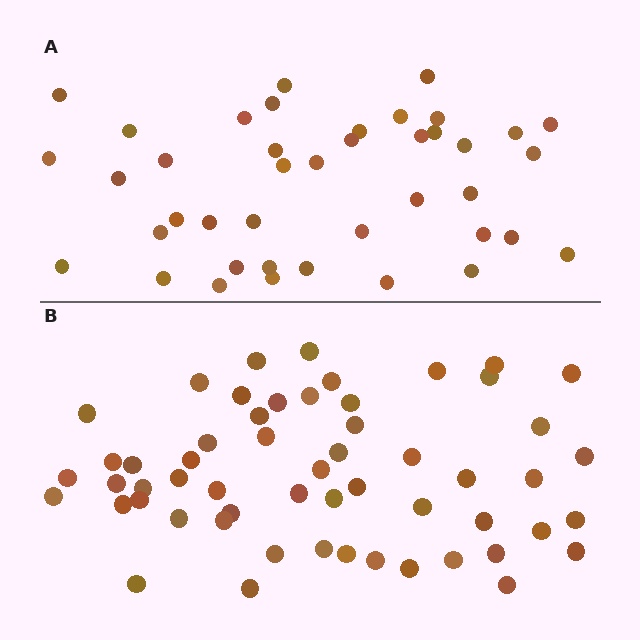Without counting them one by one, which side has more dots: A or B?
Region B (the bottom region) has more dots.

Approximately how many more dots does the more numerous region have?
Region B has approximately 15 more dots than region A.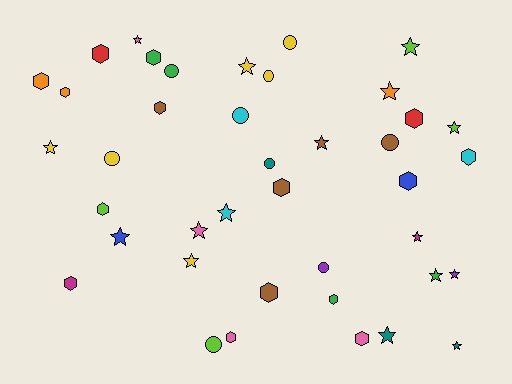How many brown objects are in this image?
There are 5 brown objects.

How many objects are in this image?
There are 40 objects.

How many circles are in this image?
There are 9 circles.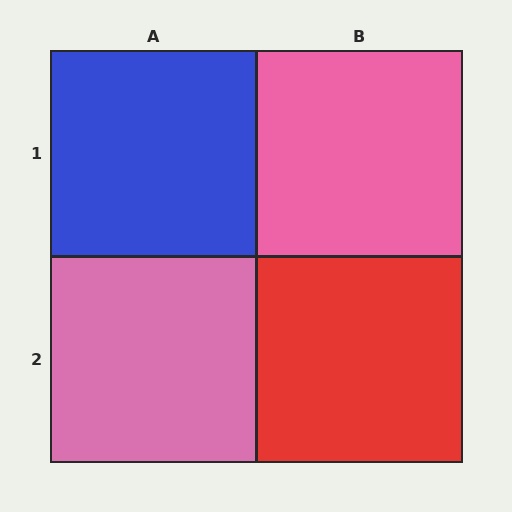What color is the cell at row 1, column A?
Blue.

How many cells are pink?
2 cells are pink.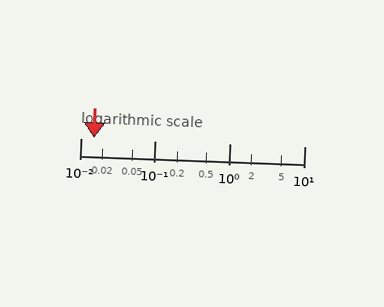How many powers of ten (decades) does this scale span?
The scale spans 3 decades, from 0.01 to 10.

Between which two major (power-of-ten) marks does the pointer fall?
The pointer is between 0.01 and 0.1.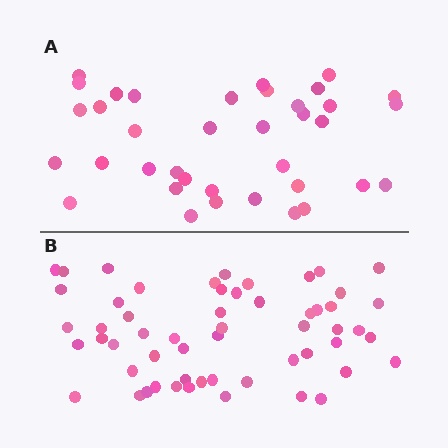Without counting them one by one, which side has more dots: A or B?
Region B (the bottom region) has more dots.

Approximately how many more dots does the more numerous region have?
Region B has approximately 20 more dots than region A.